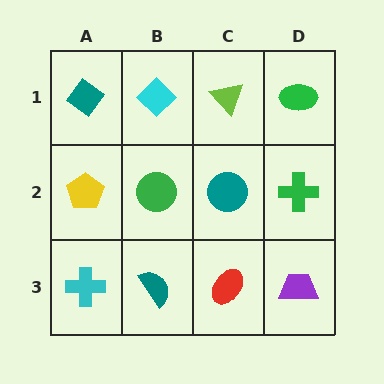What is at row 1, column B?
A cyan diamond.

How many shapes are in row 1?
4 shapes.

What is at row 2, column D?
A green cross.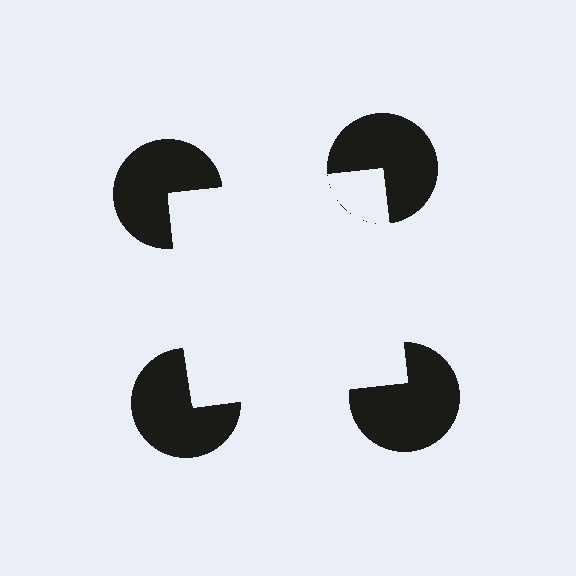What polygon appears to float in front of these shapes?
An illusory square — its edges are inferred from the aligned wedge cuts in the pac-man discs, not physically drawn.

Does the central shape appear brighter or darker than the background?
It typically appears slightly brighter than the background, even though no actual brightness change is drawn.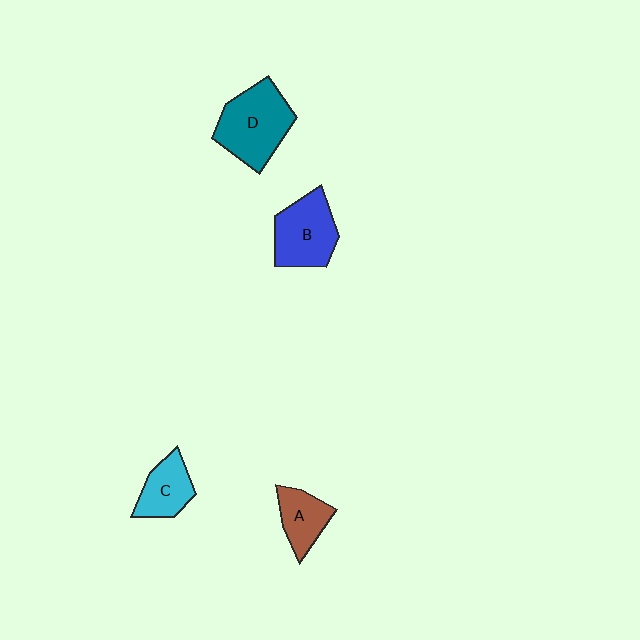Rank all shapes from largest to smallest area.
From largest to smallest: D (teal), B (blue), C (cyan), A (brown).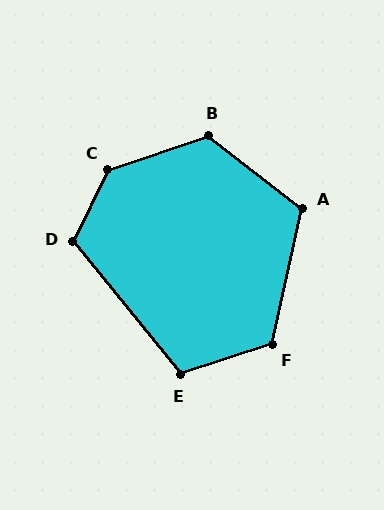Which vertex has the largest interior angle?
C, at approximately 134 degrees.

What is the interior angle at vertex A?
Approximately 115 degrees (obtuse).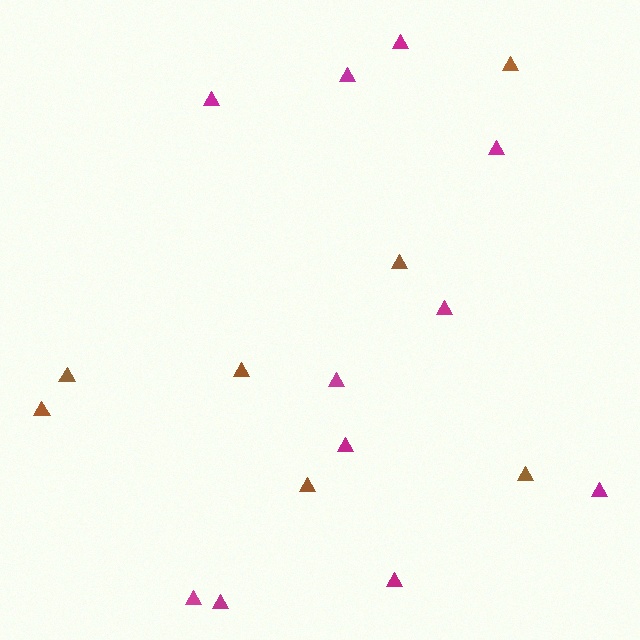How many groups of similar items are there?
There are 2 groups: one group of magenta triangles (11) and one group of brown triangles (7).